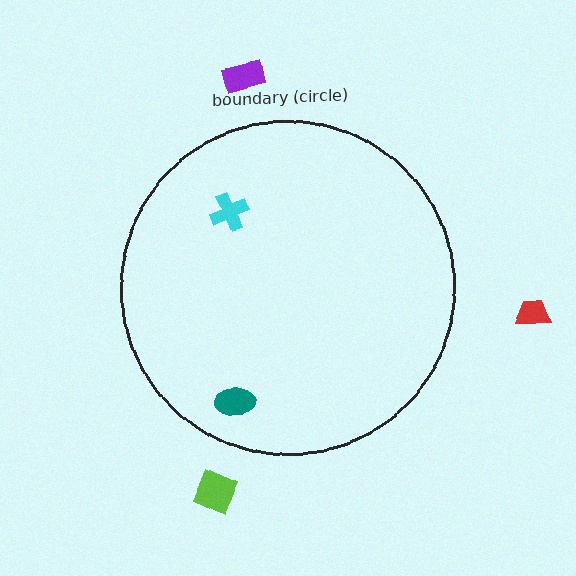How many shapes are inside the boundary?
2 inside, 3 outside.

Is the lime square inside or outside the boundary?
Outside.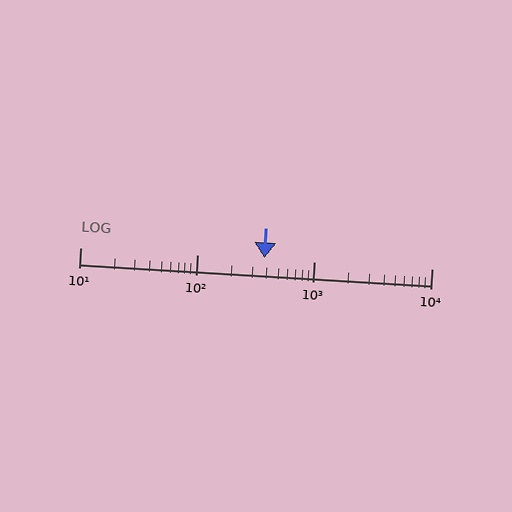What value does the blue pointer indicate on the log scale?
The pointer indicates approximately 370.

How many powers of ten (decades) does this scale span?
The scale spans 3 decades, from 10 to 10000.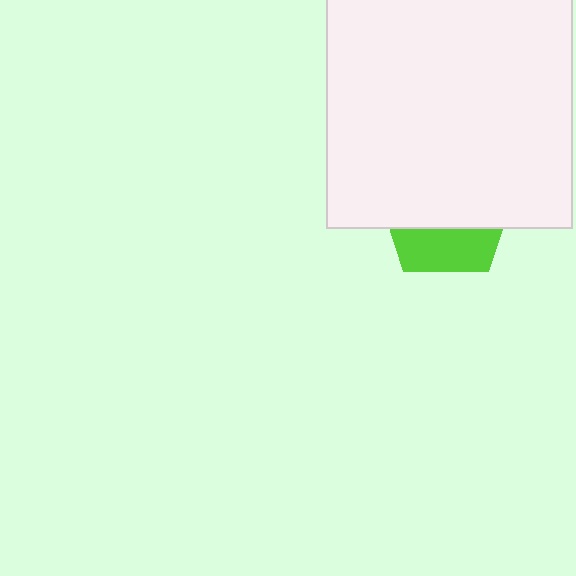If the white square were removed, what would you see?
You would see the complete lime pentagon.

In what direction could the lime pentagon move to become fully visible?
The lime pentagon could move down. That would shift it out from behind the white square entirely.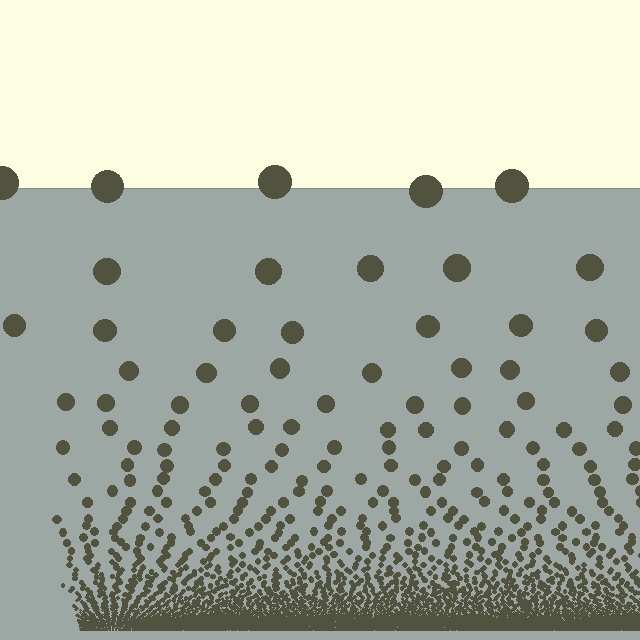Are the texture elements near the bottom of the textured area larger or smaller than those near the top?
Smaller. The gradient is inverted — elements near the bottom are smaller and denser.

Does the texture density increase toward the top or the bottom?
Density increases toward the bottom.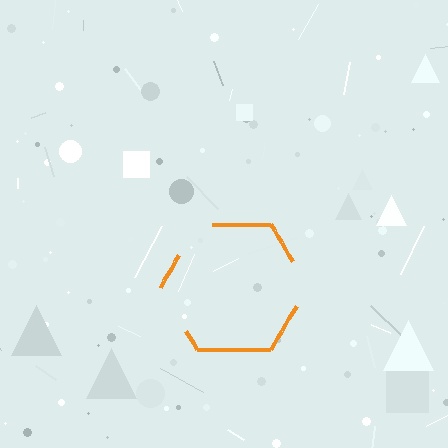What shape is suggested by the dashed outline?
The dashed outline suggests a hexagon.